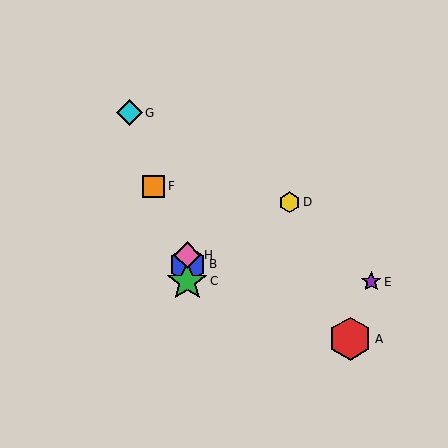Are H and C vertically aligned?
Yes, both are at x≈187.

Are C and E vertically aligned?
No, C is at x≈187 and E is at x≈371.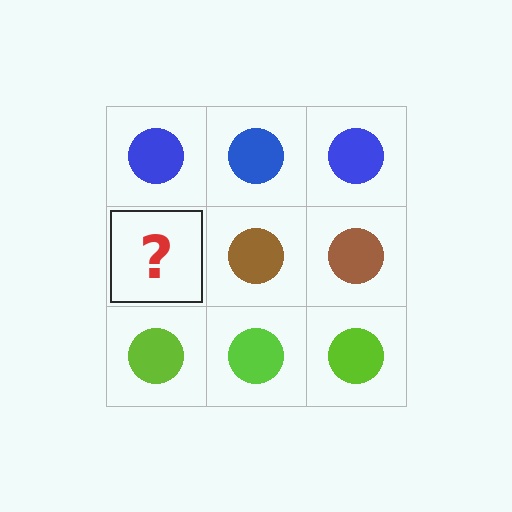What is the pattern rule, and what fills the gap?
The rule is that each row has a consistent color. The gap should be filled with a brown circle.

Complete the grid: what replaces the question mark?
The question mark should be replaced with a brown circle.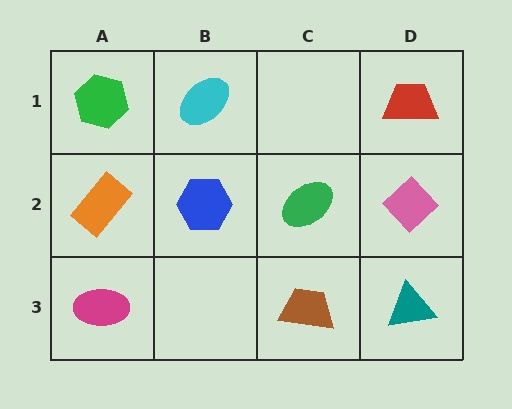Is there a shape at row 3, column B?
No, that cell is empty.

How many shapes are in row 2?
4 shapes.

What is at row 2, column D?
A pink diamond.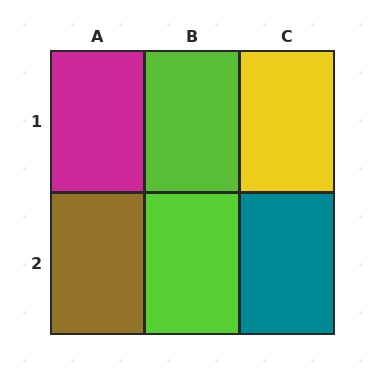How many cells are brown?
1 cell is brown.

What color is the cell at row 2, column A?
Brown.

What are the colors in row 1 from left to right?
Magenta, lime, yellow.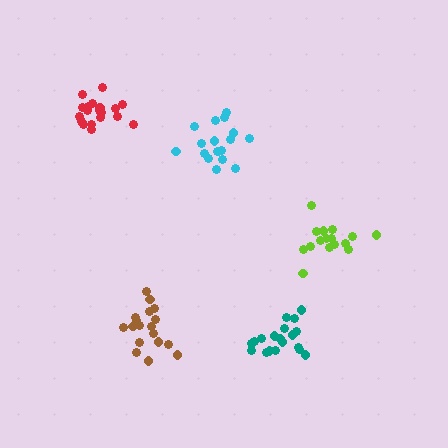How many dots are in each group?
Group 1: 18 dots, Group 2: 18 dots, Group 3: 19 dots, Group 4: 16 dots, Group 5: 19 dots (90 total).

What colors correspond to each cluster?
The clusters are colored: brown, cyan, teal, lime, red.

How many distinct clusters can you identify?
There are 5 distinct clusters.